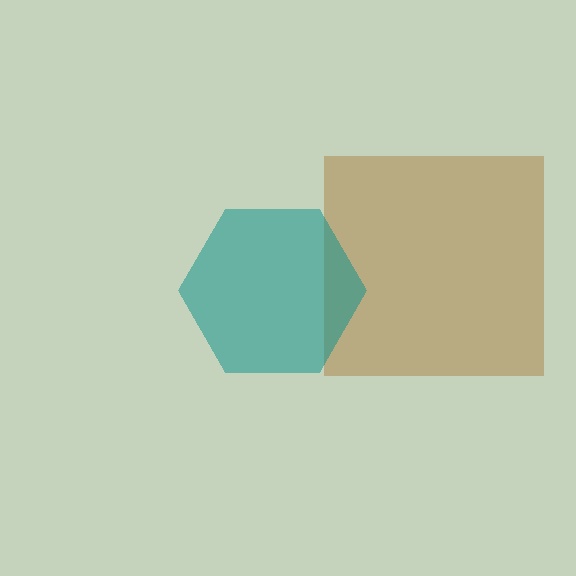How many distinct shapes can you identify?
There are 2 distinct shapes: a brown square, a teal hexagon.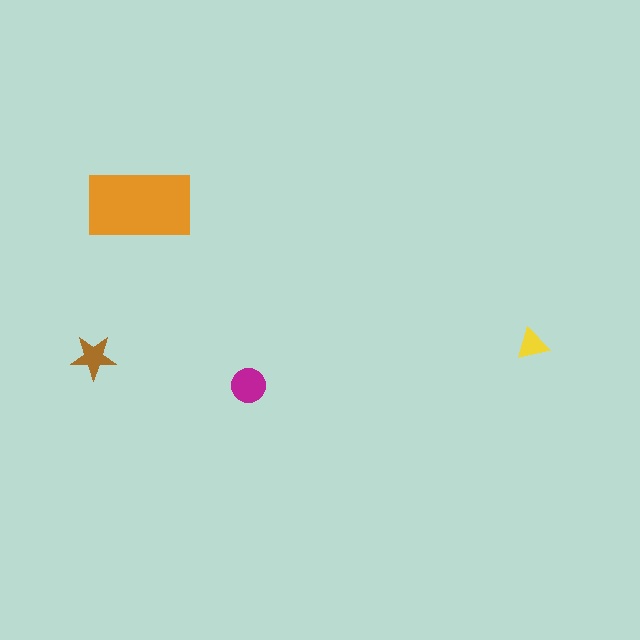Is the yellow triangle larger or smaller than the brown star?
Smaller.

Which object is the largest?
The orange rectangle.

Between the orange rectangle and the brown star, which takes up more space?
The orange rectangle.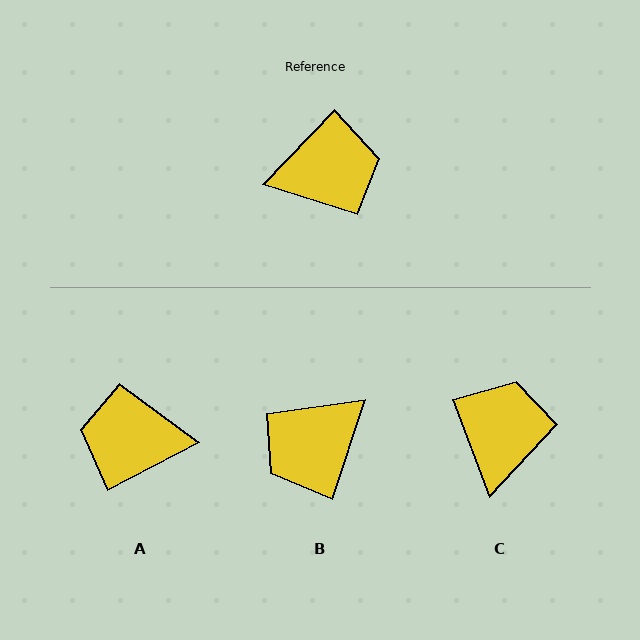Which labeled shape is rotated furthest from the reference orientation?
A, about 161 degrees away.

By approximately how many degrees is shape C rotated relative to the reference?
Approximately 65 degrees counter-clockwise.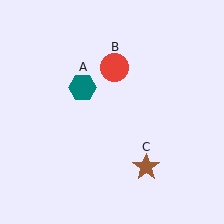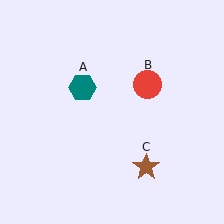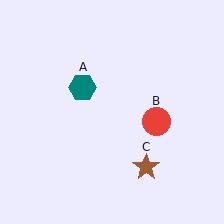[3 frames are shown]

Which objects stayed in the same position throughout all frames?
Teal hexagon (object A) and brown star (object C) remained stationary.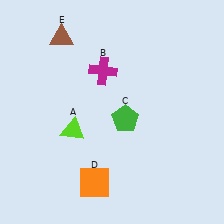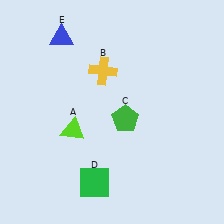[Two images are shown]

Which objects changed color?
B changed from magenta to yellow. D changed from orange to green. E changed from brown to blue.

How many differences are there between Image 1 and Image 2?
There are 3 differences between the two images.